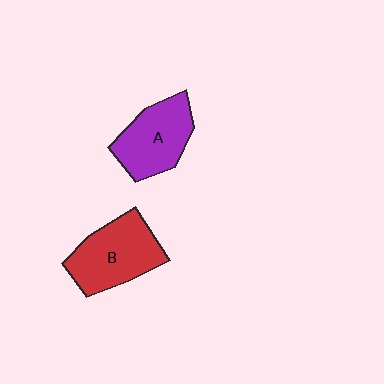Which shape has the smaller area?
Shape A (purple).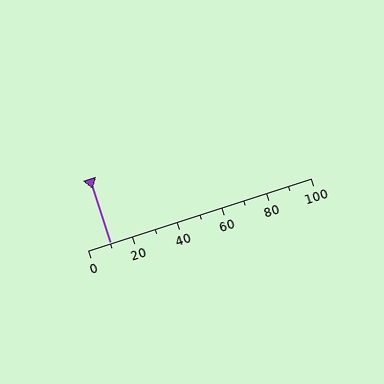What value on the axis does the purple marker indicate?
The marker indicates approximately 10.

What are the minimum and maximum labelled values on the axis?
The axis runs from 0 to 100.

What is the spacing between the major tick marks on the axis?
The major ticks are spaced 20 apart.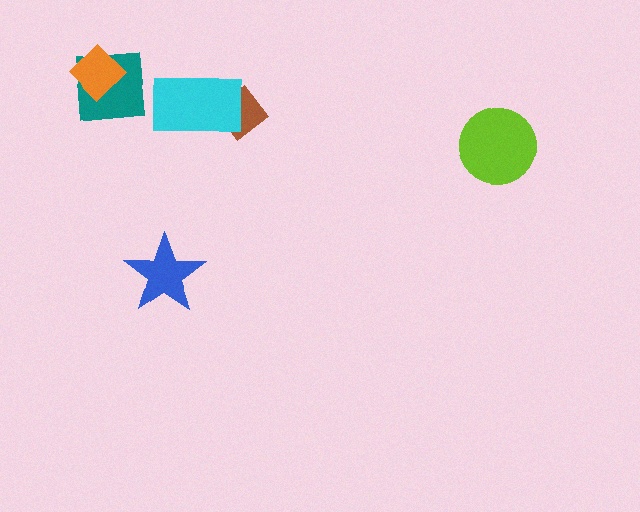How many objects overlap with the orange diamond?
1 object overlaps with the orange diamond.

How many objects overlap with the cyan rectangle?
1 object overlaps with the cyan rectangle.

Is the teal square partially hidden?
Yes, it is partially covered by another shape.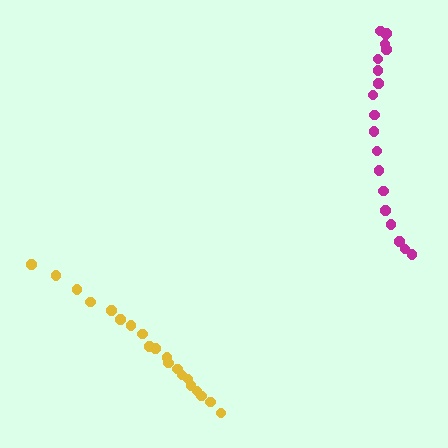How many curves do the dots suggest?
There are 2 distinct paths.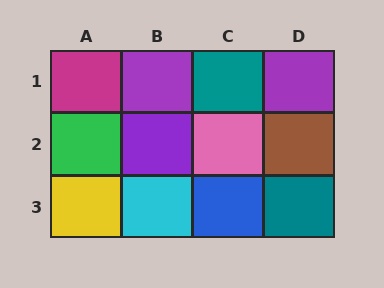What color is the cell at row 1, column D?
Purple.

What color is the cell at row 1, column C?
Teal.